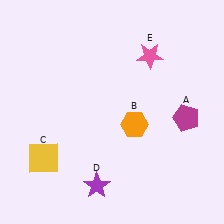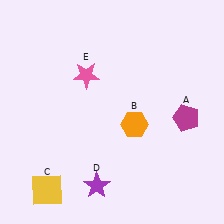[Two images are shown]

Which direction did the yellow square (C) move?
The yellow square (C) moved down.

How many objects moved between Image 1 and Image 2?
2 objects moved between the two images.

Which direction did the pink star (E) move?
The pink star (E) moved left.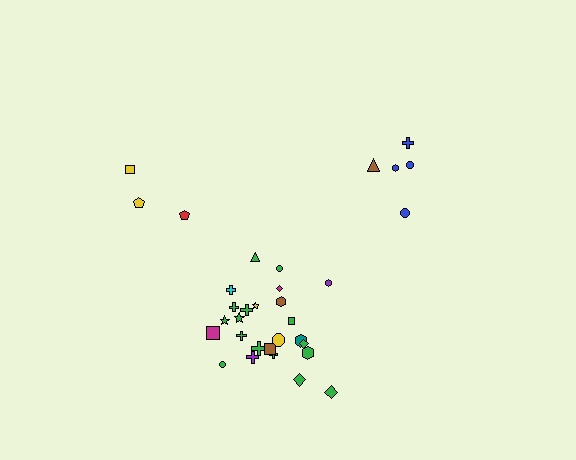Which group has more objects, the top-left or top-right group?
The top-right group.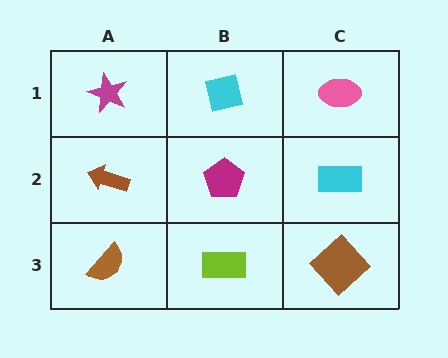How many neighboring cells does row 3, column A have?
2.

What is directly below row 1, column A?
A brown arrow.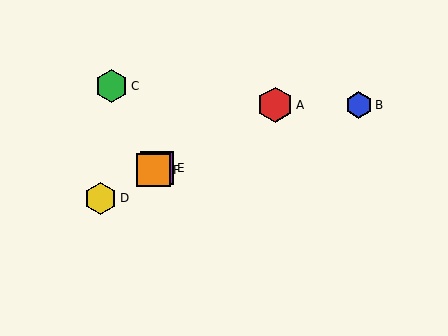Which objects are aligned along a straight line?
Objects A, D, E, F are aligned along a straight line.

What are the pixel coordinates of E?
Object E is at (157, 168).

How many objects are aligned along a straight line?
4 objects (A, D, E, F) are aligned along a straight line.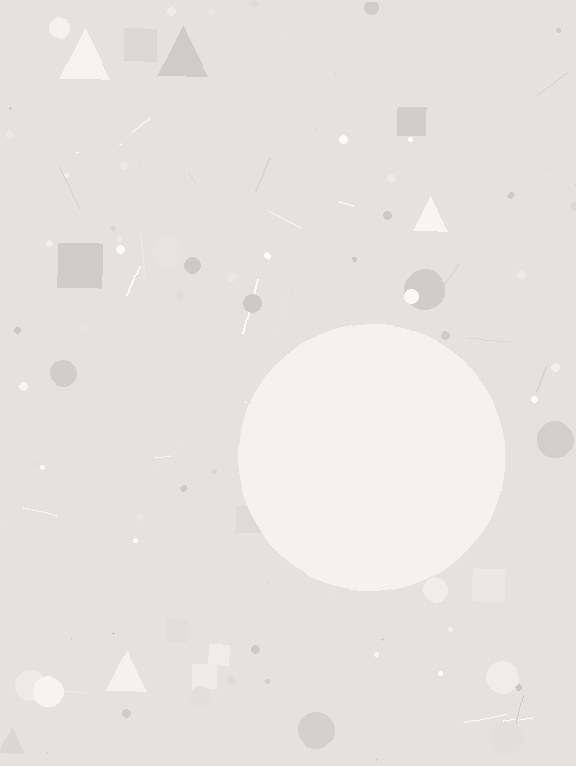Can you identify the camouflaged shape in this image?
The camouflaged shape is a circle.